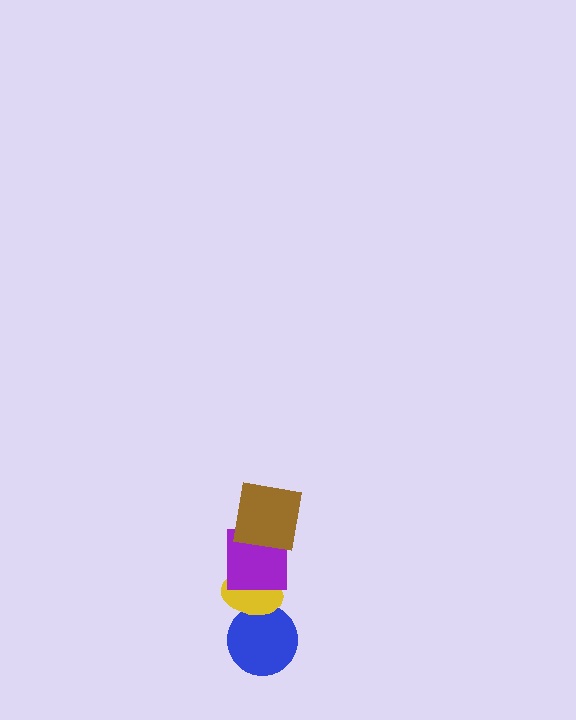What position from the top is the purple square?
The purple square is 2nd from the top.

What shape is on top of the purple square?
The brown square is on top of the purple square.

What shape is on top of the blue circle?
The yellow ellipse is on top of the blue circle.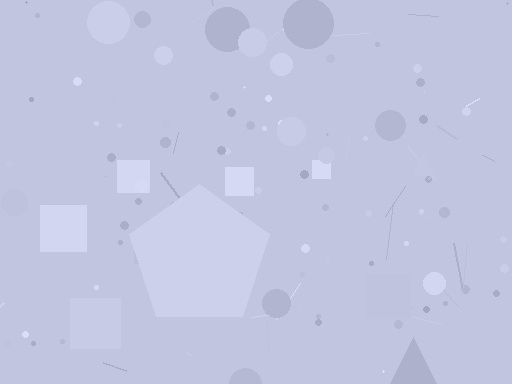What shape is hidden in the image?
A pentagon is hidden in the image.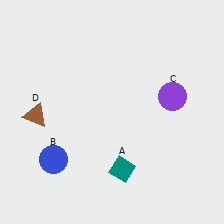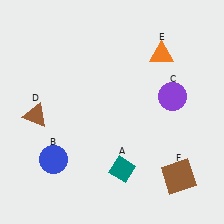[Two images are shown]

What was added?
An orange triangle (E), a brown square (F) were added in Image 2.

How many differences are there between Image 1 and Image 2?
There are 2 differences between the two images.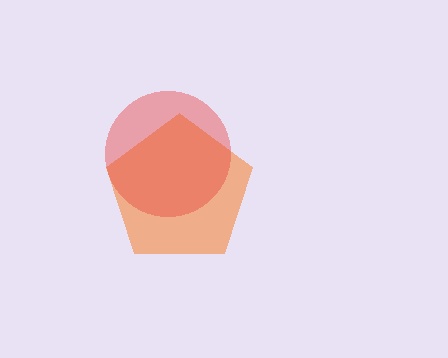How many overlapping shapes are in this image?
There are 2 overlapping shapes in the image.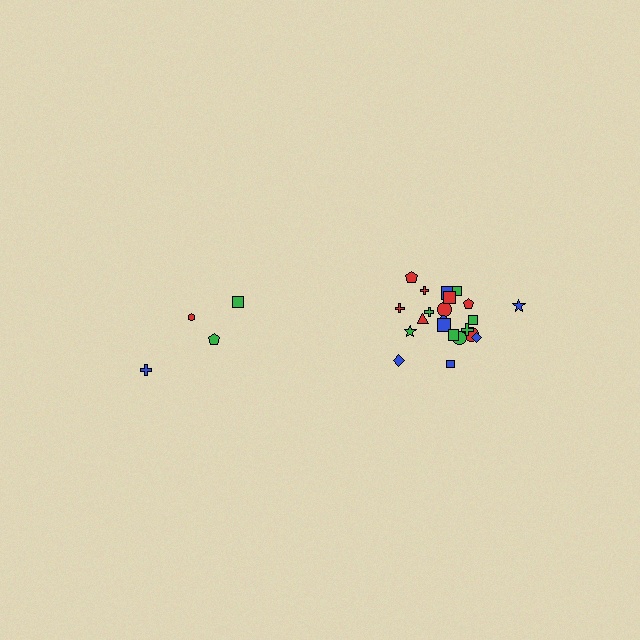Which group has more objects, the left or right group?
The right group.